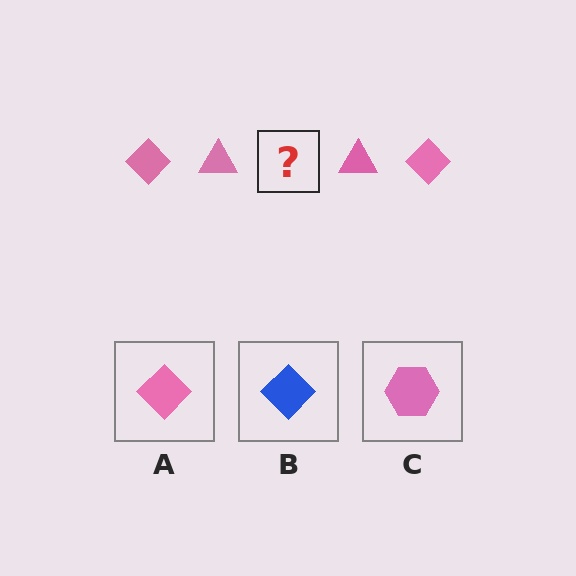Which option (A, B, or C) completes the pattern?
A.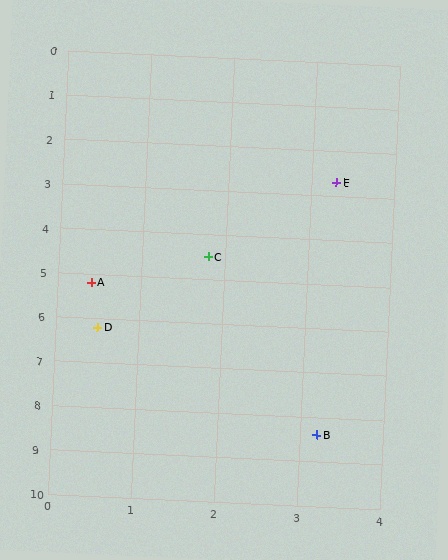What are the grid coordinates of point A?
Point A is at approximately (0.4, 5.2).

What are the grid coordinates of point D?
Point D is at approximately (0.5, 6.2).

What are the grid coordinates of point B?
Point B is at approximately (3.2, 8.4).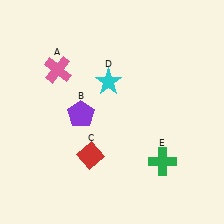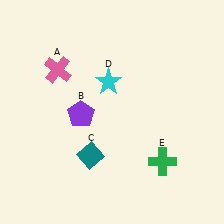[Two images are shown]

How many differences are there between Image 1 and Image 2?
There is 1 difference between the two images.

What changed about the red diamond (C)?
In Image 1, C is red. In Image 2, it changed to teal.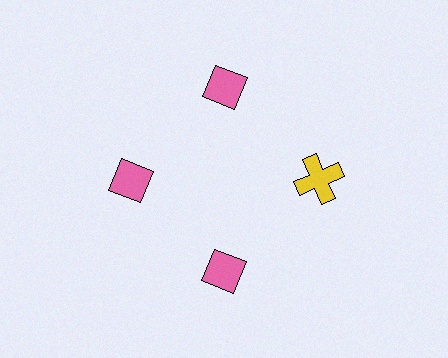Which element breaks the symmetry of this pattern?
The yellow cross at roughly the 3 o'clock position breaks the symmetry. All other shapes are pink diamonds.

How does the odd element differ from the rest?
It differs in both color (yellow instead of pink) and shape (cross instead of diamond).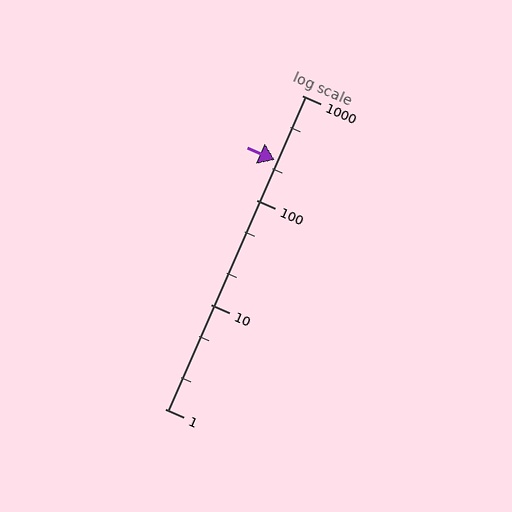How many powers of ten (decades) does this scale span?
The scale spans 3 decades, from 1 to 1000.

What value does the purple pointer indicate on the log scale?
The pointer indicates approximately 240.